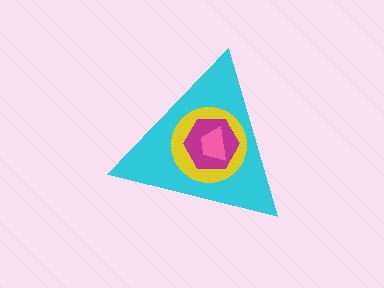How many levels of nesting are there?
4.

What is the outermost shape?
The cyan triangle.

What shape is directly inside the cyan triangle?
The yellow circle.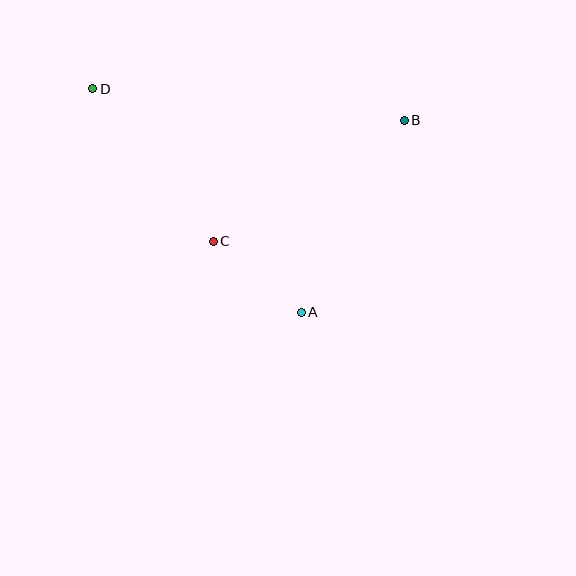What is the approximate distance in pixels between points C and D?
The distance between C and D is approximately 194 pixels.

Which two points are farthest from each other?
Points B and D are farthest from each other.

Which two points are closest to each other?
Points A and C are closest to each other.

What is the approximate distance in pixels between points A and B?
The distance between A and B is approximately 218 pixels.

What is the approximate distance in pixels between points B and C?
The distance between B and C is approximately 226 pixels.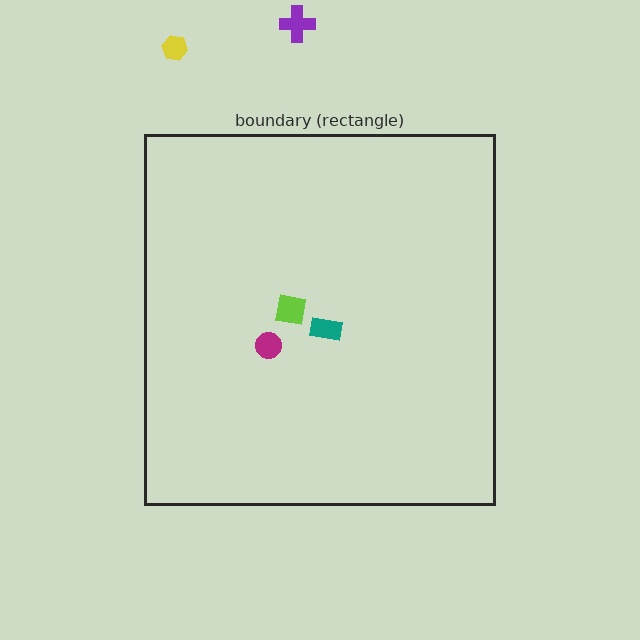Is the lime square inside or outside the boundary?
Inside.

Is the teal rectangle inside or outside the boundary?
Inside.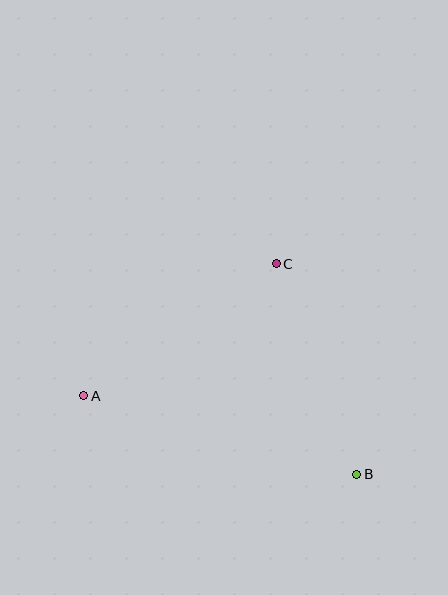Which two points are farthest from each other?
Points A and B are farthest from each other.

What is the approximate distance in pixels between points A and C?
The distance between A and C is approximately 234 pixels.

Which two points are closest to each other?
Points B and C are closest to each other.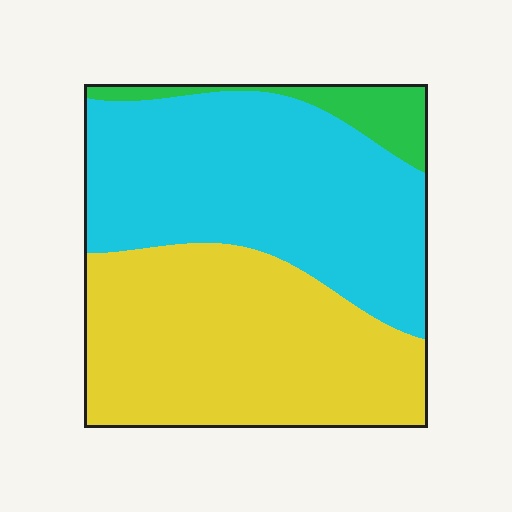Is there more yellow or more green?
Yellow.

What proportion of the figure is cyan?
Cyan covers 47% of the figure.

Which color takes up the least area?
Green, at roughly 10%.